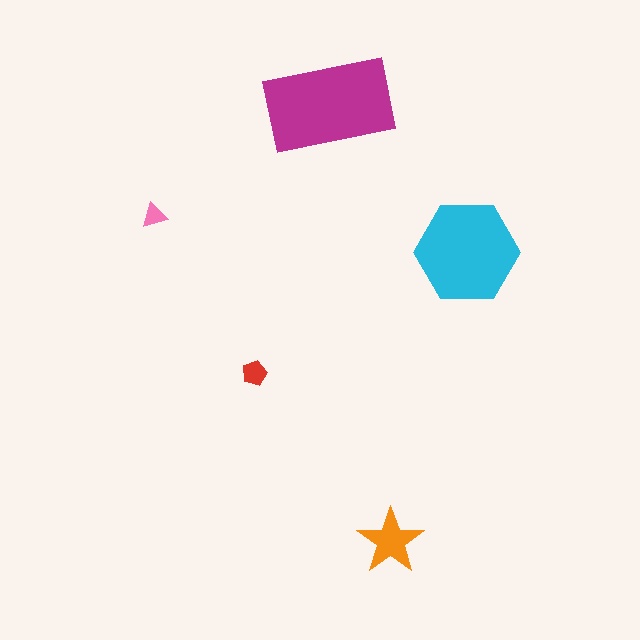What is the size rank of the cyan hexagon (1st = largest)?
2nd.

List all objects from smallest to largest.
The pink triangle, the red pentagon, the orange star, the cyan hexagon, the magenta rectangle.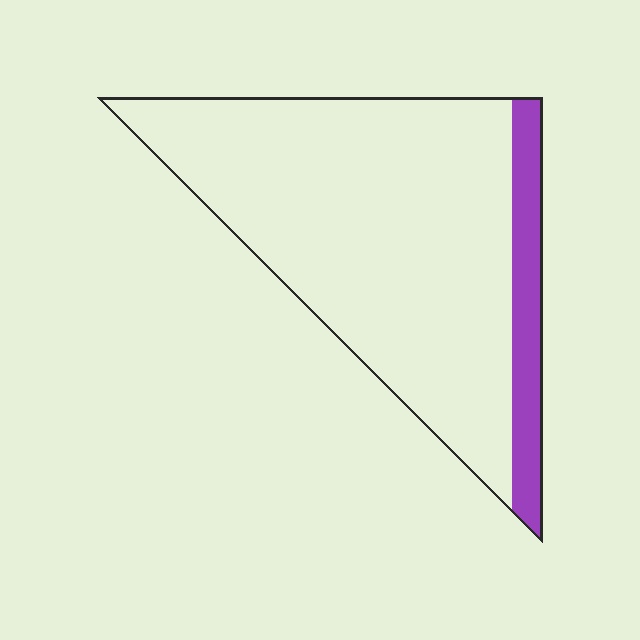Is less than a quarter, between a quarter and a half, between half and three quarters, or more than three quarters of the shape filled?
Less than a quarter.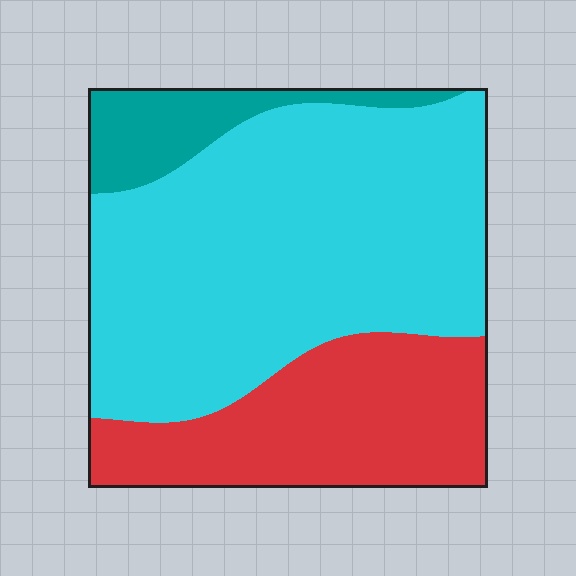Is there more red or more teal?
Red.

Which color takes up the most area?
Cyan, at roughly 60%.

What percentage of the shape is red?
Red takes up about one quarter (1/4) of the shape.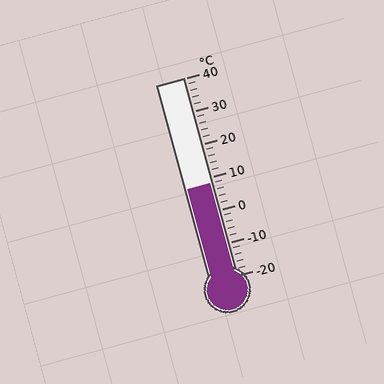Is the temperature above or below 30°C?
The temperature is below 30°C.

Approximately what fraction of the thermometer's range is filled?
The thermometer is filled to approximately 45% of its range.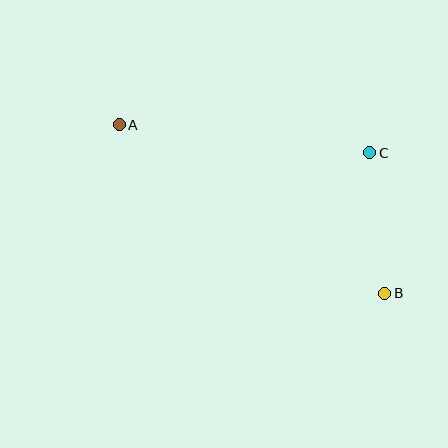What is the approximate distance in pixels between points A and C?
The distance between A and C is approximately 252 pixels.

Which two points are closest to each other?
Points B and C are closest to each other.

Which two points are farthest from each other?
Points A and B are farthest from each other.